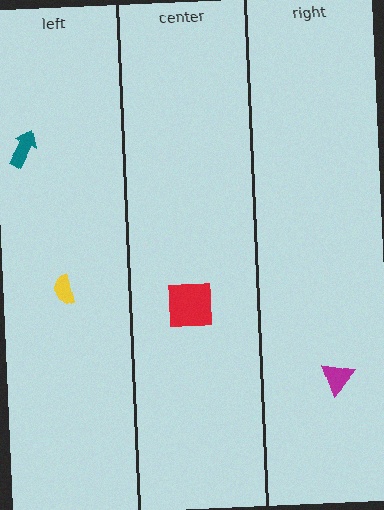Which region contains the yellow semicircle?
The left region.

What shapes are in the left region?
The yellow semicircle, the teal arrow.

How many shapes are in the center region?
1.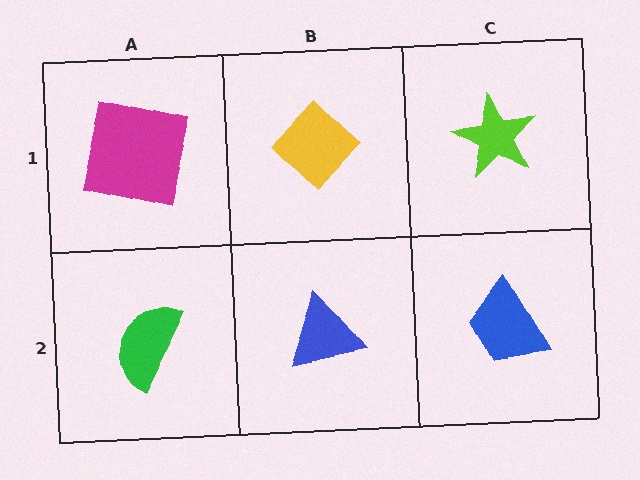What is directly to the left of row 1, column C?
A yellow diamond.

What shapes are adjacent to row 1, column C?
A blue trapezoid (row 2, column C), a yellow diamond (row 1, column B).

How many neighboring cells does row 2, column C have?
2.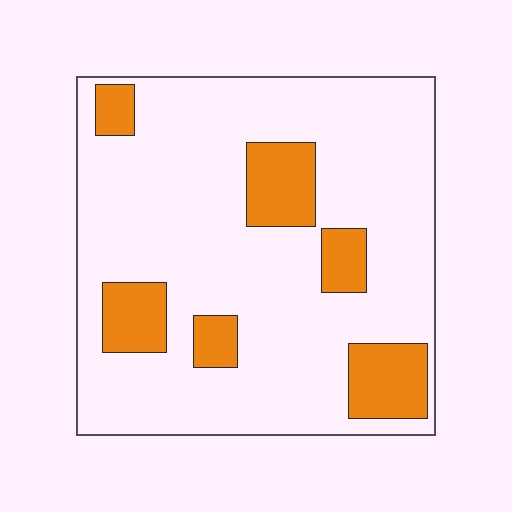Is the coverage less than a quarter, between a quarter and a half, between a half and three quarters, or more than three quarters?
Less than a quarter.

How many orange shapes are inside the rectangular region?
6.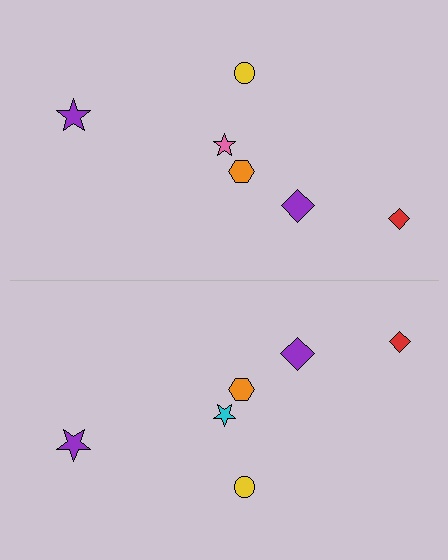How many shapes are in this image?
There are 12 shapes in this image.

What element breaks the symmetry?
The cyan star on the bottom side breaks the symmetry — its mirror counterpart is pink.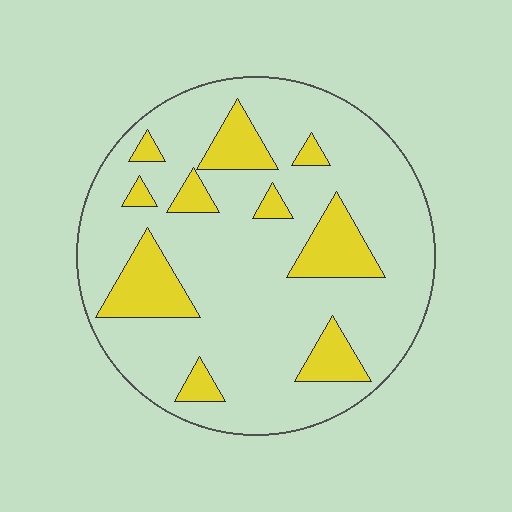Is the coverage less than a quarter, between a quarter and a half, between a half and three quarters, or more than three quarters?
Less than a quarter.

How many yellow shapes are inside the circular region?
10.